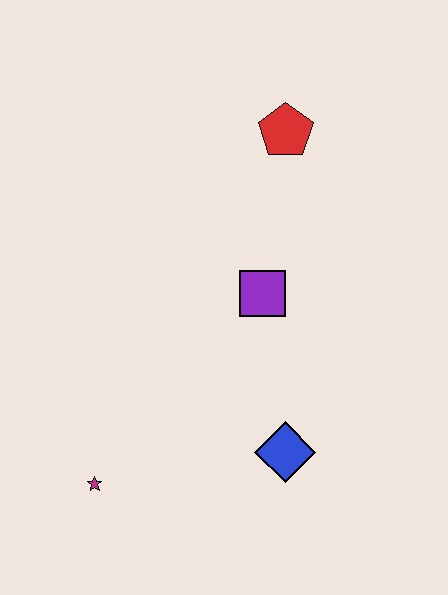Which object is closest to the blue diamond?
The purple square is closest to the blue diamond.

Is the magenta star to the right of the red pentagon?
No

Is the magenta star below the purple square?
Yes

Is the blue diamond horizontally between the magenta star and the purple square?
No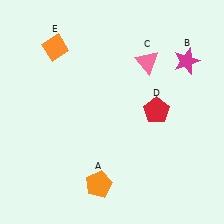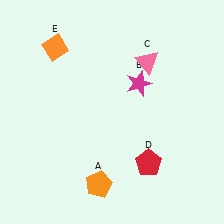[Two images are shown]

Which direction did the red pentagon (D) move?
The red pentagon (D) moved down.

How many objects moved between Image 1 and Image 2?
2 objects moved between the two images.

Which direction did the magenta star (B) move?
The magenta star (B) moved left.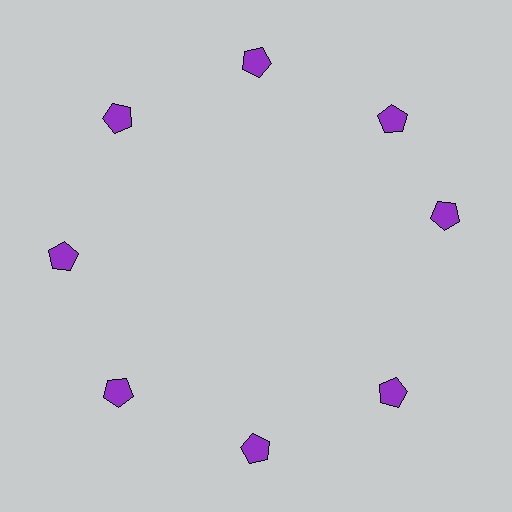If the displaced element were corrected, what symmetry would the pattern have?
It would have 8-fold rotational symmetry — the pattern would map onto itself every 45 degrees.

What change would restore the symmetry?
The symmetry would be restored by rotating it back into even spacing with its neighbors so that all 8 pentagons sit at equal angles and equal distance from the center.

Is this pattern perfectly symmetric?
No. The 8 purple pentagons are arranged in a ring, but one element near the 3 o'clock position is rotated out of alignment along the ring, breaking the 8-fold rotational symmetry.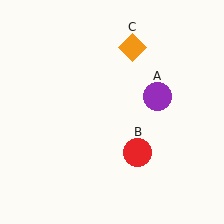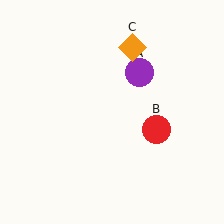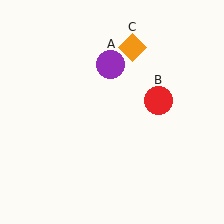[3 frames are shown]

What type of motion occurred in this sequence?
The purple circle (object A), red circle (object B) rotated counterclockwise around the center of the scene.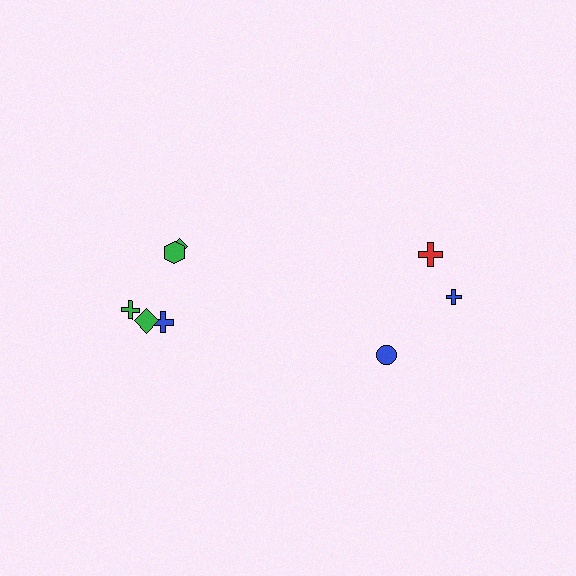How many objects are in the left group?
There are 5 objects.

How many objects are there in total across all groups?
There are 8 objects.